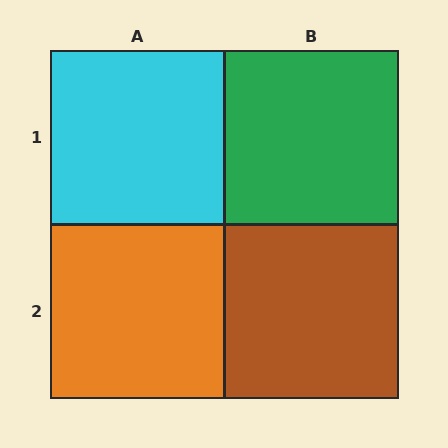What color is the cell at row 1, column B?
Green.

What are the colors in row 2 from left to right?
Orange, brown.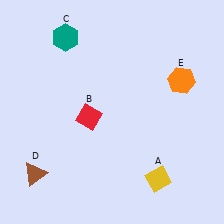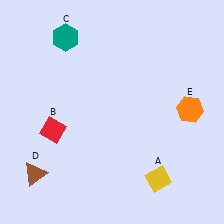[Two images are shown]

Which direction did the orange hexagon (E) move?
The orange hexagon (E) moved down.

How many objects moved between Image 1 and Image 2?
2 objects moved between the two images.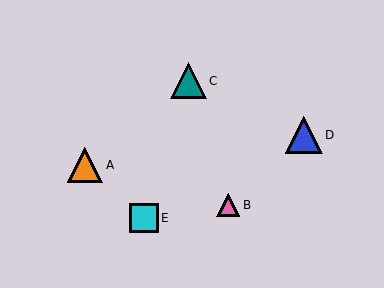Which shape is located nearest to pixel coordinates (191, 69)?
The teal triangle (labeled C) at (189, 81) is nearest to that location.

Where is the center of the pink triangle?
The center of the pink triangle is at (228, 205).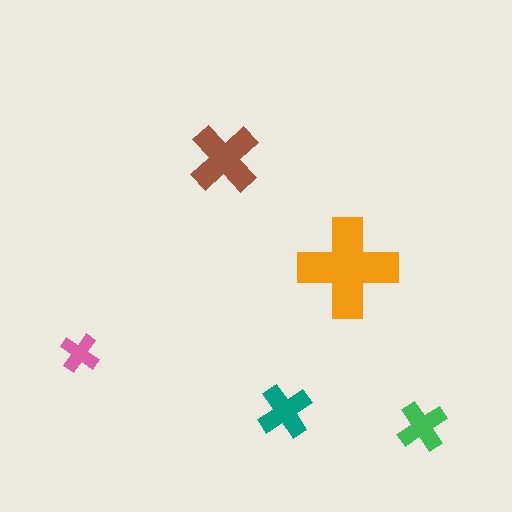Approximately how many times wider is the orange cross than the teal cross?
About 2 times wider.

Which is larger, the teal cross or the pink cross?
The teal one.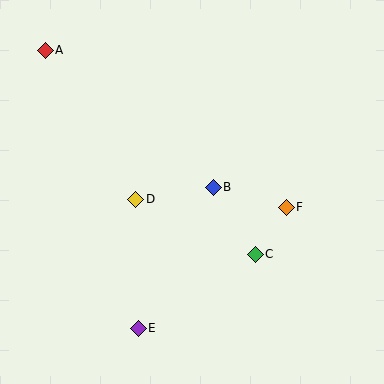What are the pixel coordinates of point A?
Point A is at (45, 50).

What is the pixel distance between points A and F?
The distance between A and F is 287 pixels.